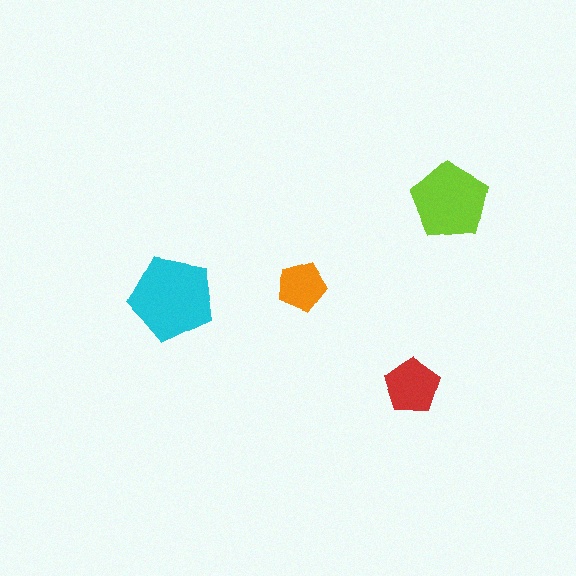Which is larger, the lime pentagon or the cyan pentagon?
The cyan one.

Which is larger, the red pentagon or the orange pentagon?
The red one.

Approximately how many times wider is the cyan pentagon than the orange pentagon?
About 1.5 times wider.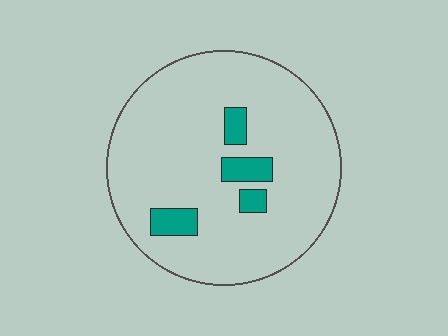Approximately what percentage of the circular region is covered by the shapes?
Approximately 10%.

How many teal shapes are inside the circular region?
4.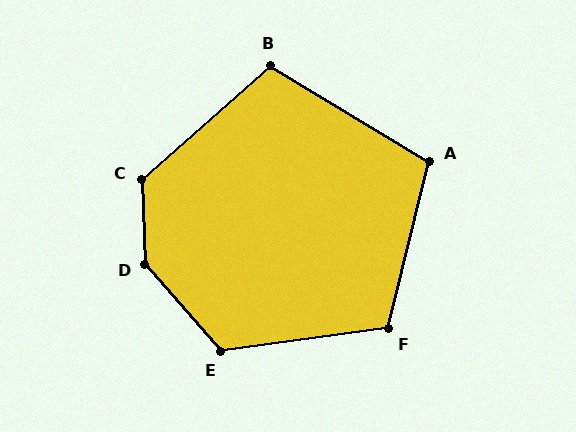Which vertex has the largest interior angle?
D, at approximately 141 degrees.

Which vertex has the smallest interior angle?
B, at approximately 108 degrees.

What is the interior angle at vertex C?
Approximately 129 degrees (obtuse).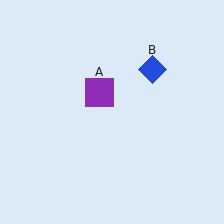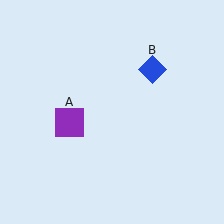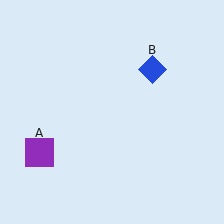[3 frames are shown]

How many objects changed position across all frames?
1 object changed position: purple square (object A).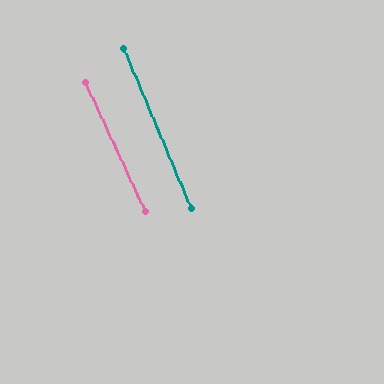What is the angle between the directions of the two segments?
Approximately 2 degrees.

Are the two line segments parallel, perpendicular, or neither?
Parallel — their directions differ by only 1.8°.